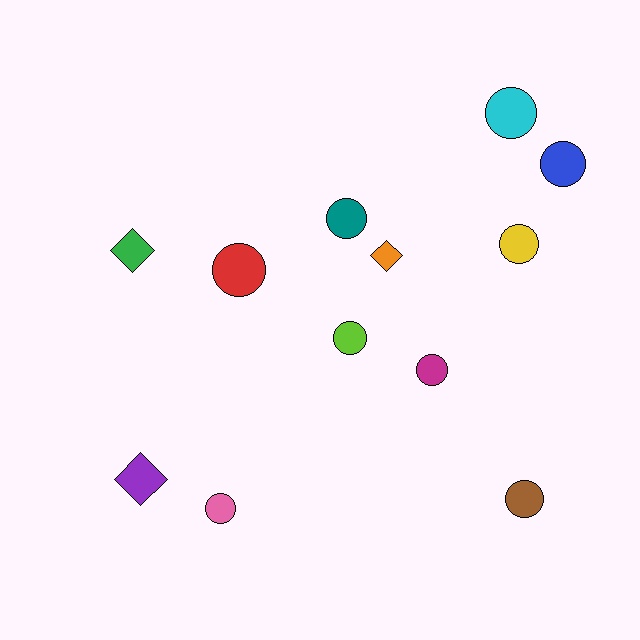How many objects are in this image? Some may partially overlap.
There are 12 objects.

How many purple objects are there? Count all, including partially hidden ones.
There is 1 purple object.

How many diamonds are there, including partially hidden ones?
There are 3 diamonds.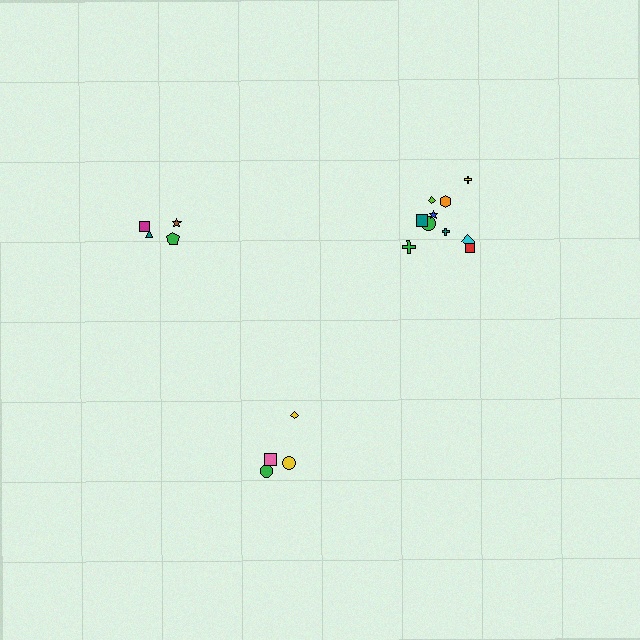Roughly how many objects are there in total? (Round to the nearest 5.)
Roughly 20 objects in total.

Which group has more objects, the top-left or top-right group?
The top-right group.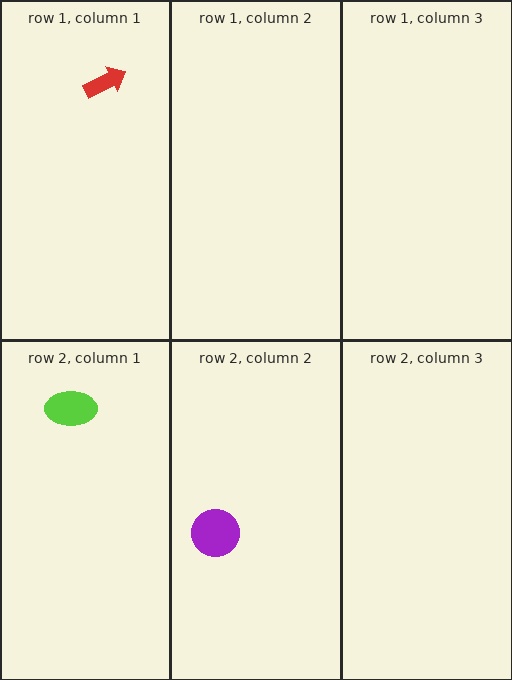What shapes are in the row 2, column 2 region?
The purple circle.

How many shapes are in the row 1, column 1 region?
1.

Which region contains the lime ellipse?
The row 2, column 1 region.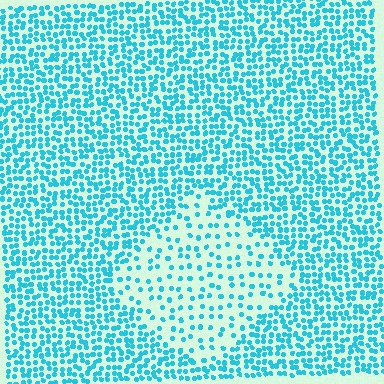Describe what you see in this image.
The image contains small cyan elements arranged at two different densities. A diamond-shaped region is visible where the elements are less densely packed than the surrounding area.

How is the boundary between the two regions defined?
The boundary is defined by a change in element density (approximately 2.4x ratio). All elements are the same color, size, and shape.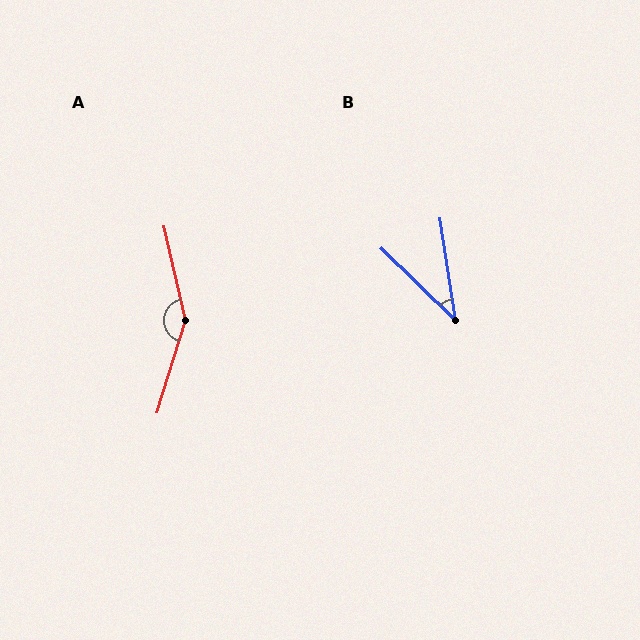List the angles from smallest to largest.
B (37°), A (150°).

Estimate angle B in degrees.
Approximately 37 degrees.